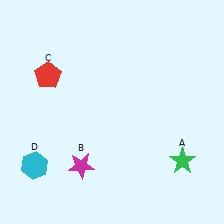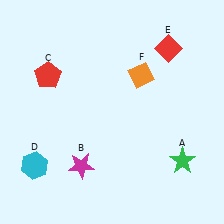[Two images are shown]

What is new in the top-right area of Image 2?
A red diamond (E) was added in the top-right area of Image 2.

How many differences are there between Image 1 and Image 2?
There are 2 differences between the two images.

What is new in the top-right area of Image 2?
An orange diamond (F) was added in the top-right area of Image 2.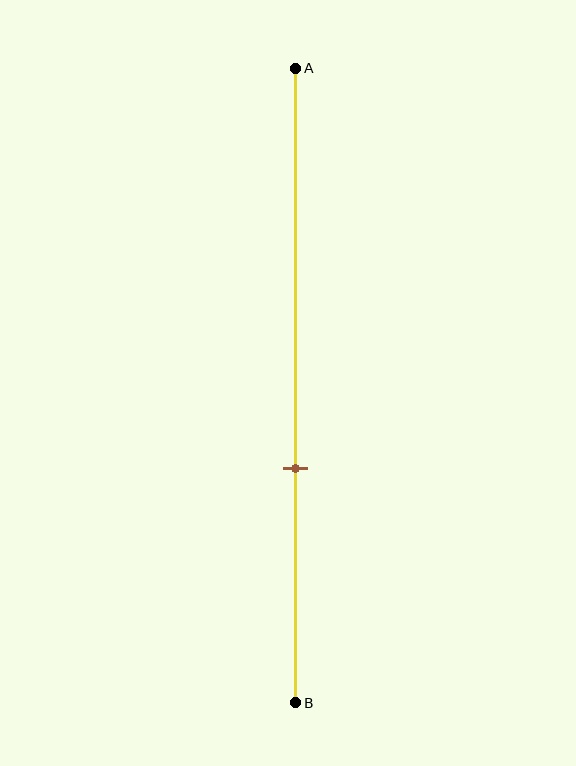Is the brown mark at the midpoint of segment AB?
No, the mark is at about 65% from A, not at the 50% midpoint.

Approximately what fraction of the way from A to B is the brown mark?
The brown mark is approximately 65% of the way from A to B.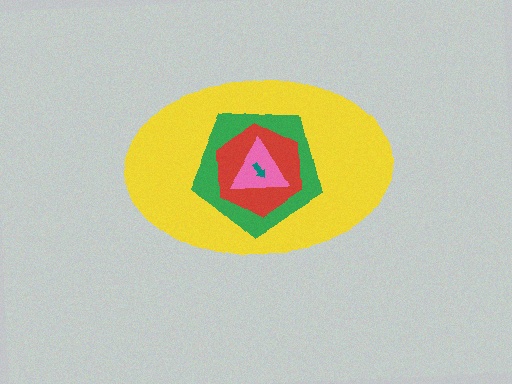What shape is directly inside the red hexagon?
The pink triangle.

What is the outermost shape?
The yellow ellipse.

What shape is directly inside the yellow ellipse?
The green pentagon.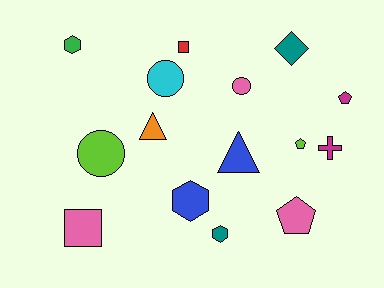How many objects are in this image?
There are 15 objects.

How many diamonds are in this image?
There is 1 diamond.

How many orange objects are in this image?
There is 1 orange object.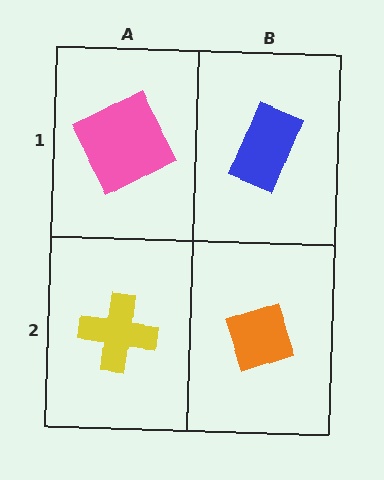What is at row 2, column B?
An orange diamond.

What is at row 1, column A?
A pink square.